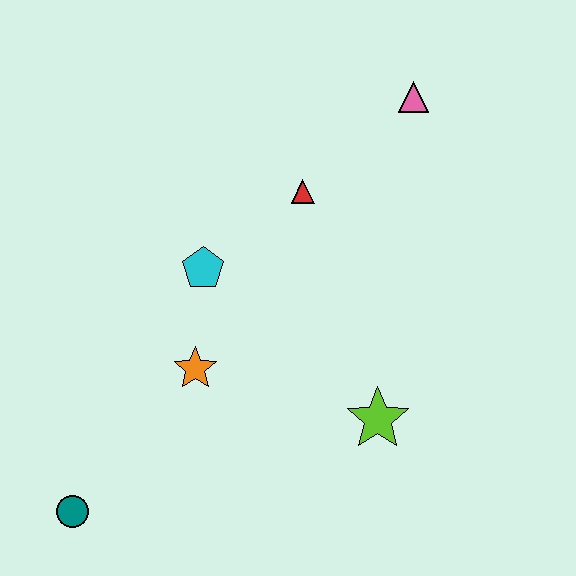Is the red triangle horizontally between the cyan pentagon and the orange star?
No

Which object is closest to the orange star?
The cyan pentagon is closest to the orange star.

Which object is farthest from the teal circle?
The pink triangle is farthest from the teal circle.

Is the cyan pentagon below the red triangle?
Yes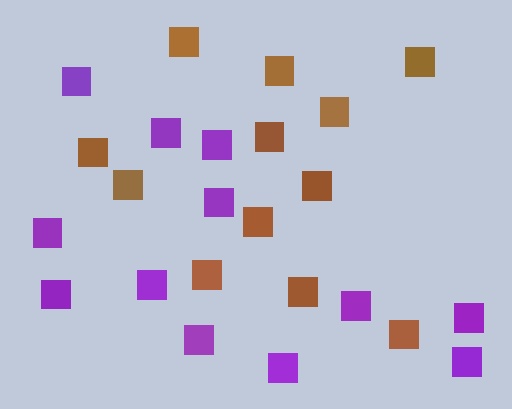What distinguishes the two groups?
There are 2 groups: one group of brown squares (12) and one group of purple squares (12).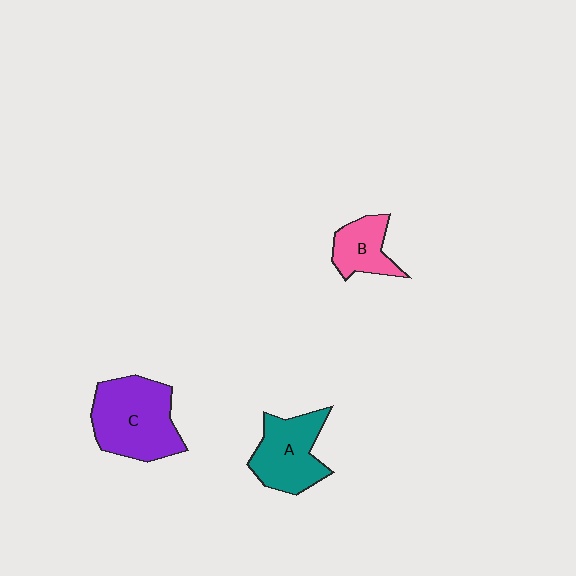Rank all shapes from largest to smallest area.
From largest to smallest: C (purple), A (teal), B (pink).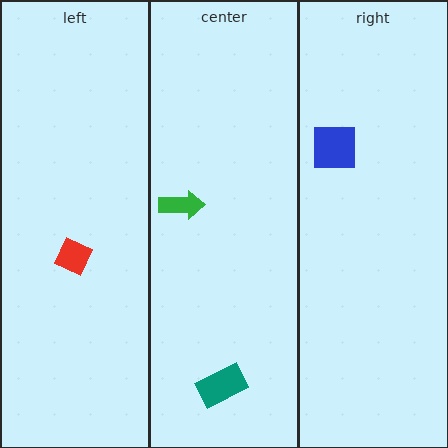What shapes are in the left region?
The red diamond.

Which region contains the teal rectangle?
The center region.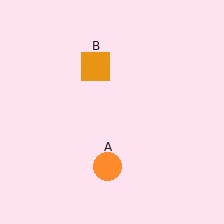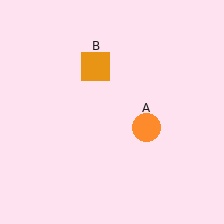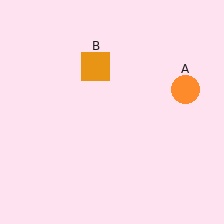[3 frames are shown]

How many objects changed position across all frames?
1 object changed position: orange circle (object A).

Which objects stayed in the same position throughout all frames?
Orange square (object B) remained stationary.